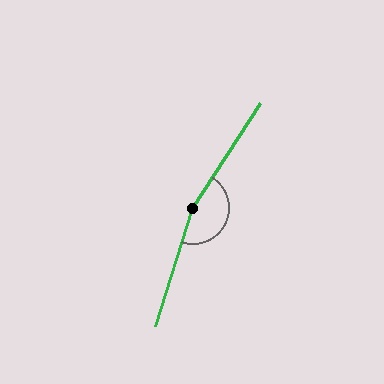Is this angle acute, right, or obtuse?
It is obtuse.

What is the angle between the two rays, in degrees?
Approximately 165 degrees.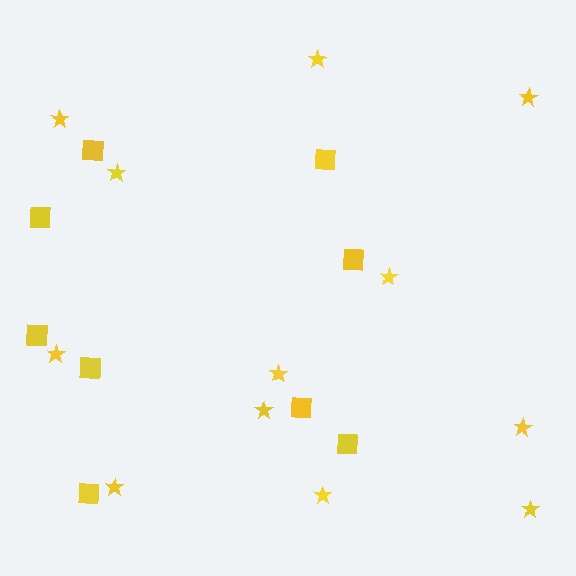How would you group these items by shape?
There are 2 groups: one group of stars (12) and one group of squares (9).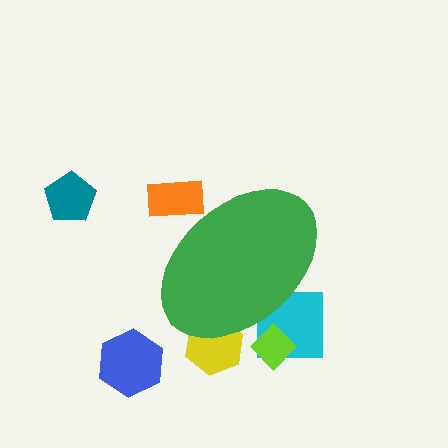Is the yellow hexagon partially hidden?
Yes, the yellow hexagon is partially hidden behind the green ellipse.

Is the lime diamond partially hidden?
Yes, the lime diamond is partially hidden behind the green ellipse.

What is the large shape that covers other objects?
A green ellipse.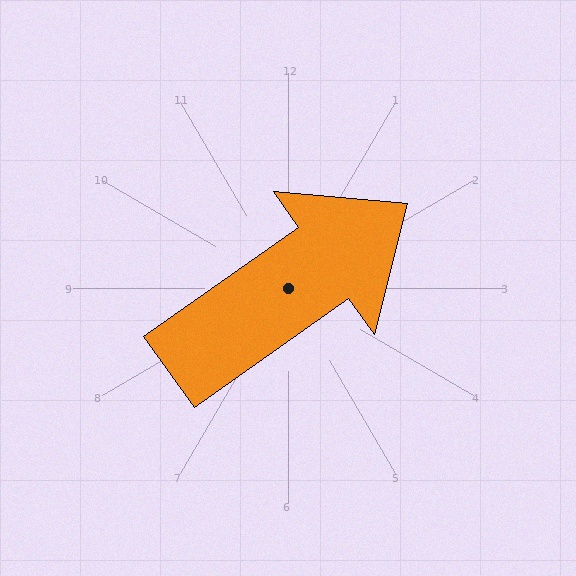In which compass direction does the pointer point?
Northeast.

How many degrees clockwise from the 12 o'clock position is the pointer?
Approximately 55 degrees.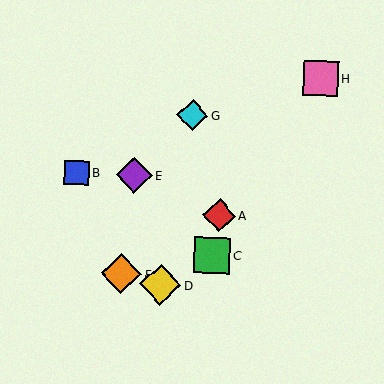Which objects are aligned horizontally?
Objects B, E are aligned horizontally.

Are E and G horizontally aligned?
No, E is at y≈175 and G is at y≈115.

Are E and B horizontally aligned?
Yes, both are at y≈175.